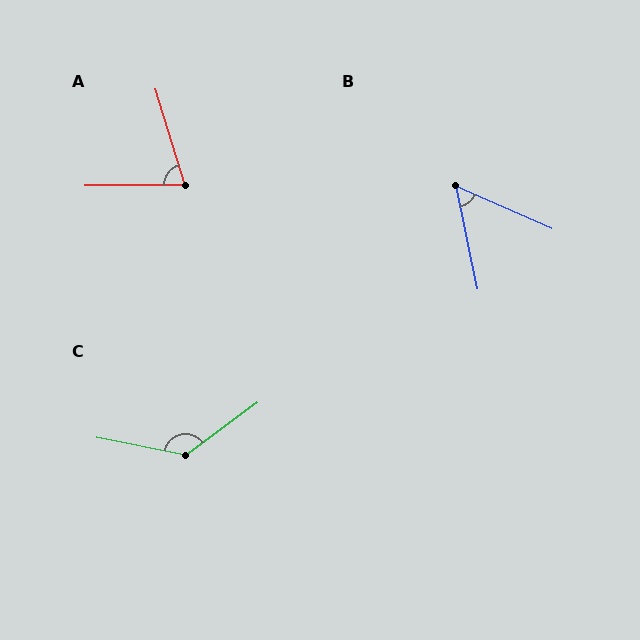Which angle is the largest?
C, at approximately 133 degrees.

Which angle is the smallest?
B, at approximately 55 degrees.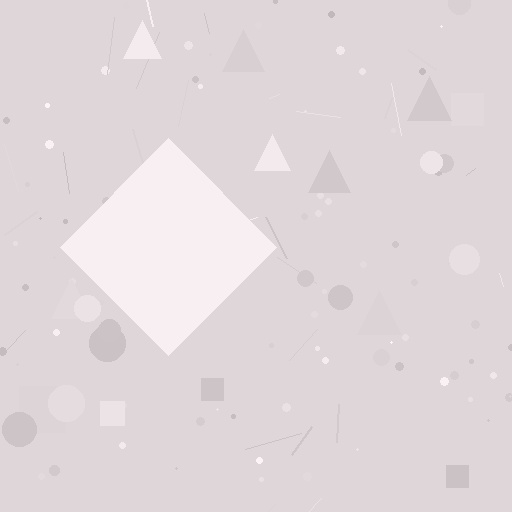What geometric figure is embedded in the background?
A diamond is embedded in the background.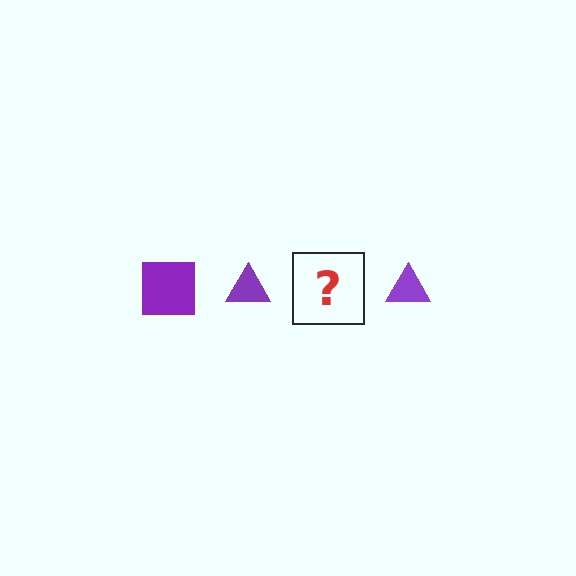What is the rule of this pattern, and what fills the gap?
The rule is that the pattern cycles through square, triangle shapes in purple. The gap should be filled with a purple square.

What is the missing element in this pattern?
The missing element is a purple square.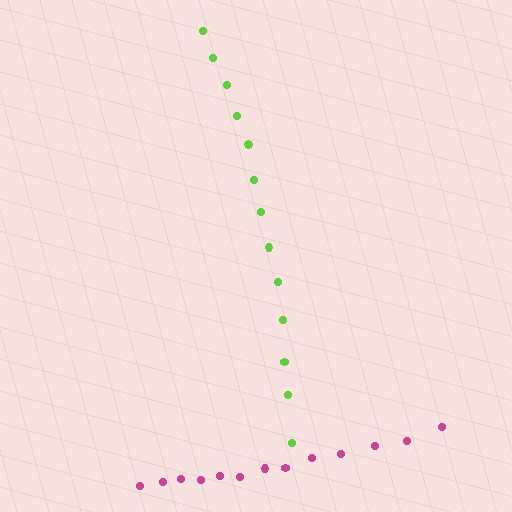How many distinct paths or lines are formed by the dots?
There are 2 distinct paths.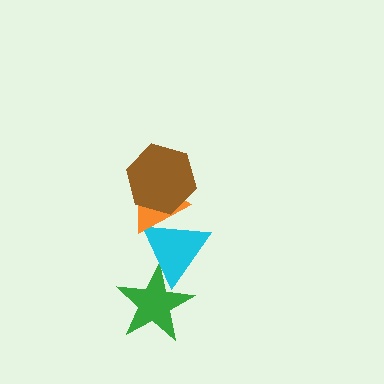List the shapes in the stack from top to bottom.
From top to bottom: the brown hexagon, the orange triangle, the cyan triangle, the green star.